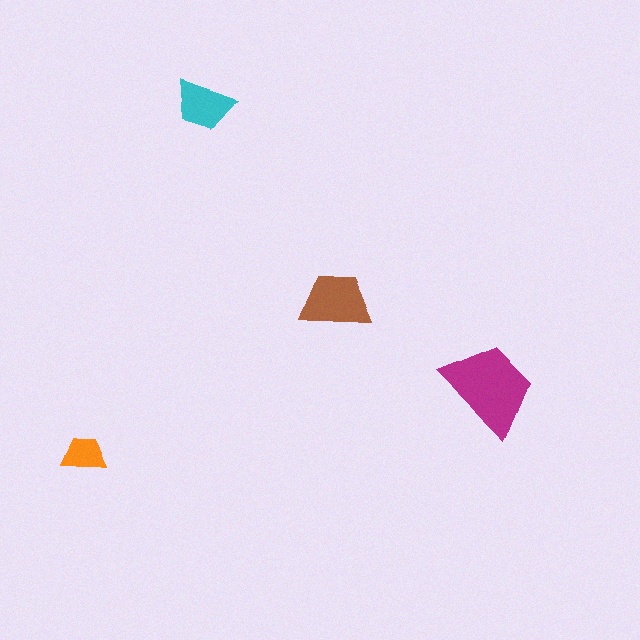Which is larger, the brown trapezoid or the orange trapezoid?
The brown one.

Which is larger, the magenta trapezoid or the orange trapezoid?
The magenta one.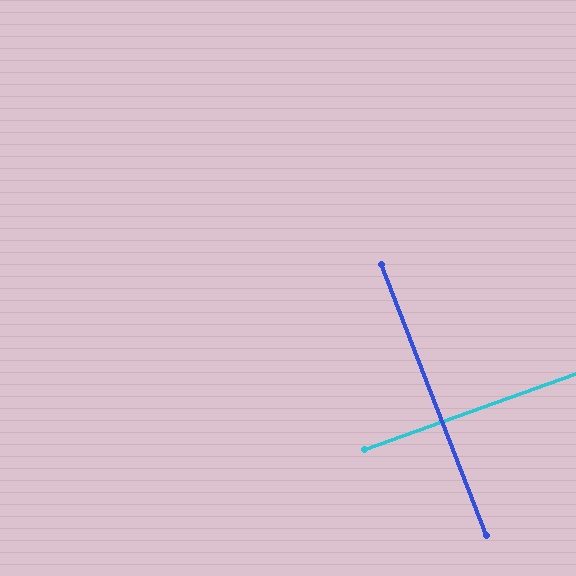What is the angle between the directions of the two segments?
Approximately 89 degrees.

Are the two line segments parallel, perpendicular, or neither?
Perpendicular — they meet at approximately 89°.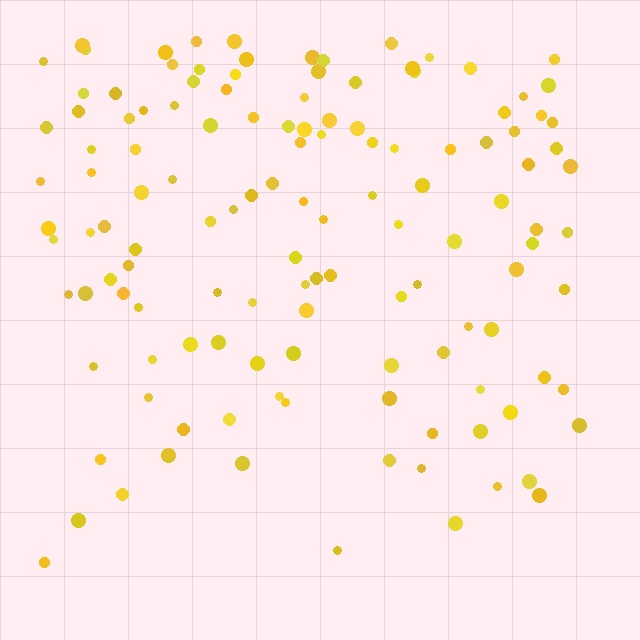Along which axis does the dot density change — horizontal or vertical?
Vertical.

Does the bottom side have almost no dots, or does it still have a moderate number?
Still a moderate number, just noticeably fewer than the top.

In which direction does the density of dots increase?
From bottom to top, with the top side densest.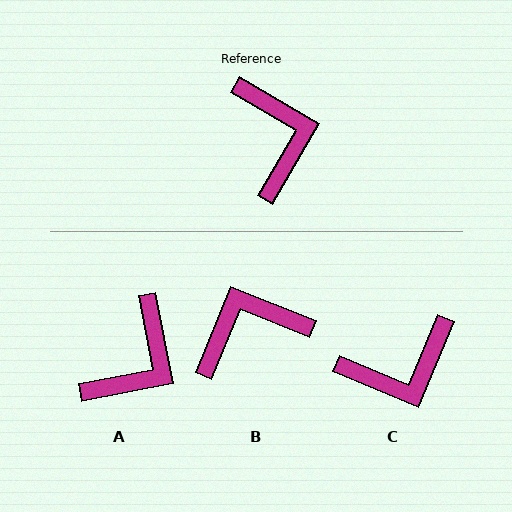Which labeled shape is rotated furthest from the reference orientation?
B, about 98 degrees away.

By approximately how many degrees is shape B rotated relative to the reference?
Approximately 98 degrees counter-clockwise.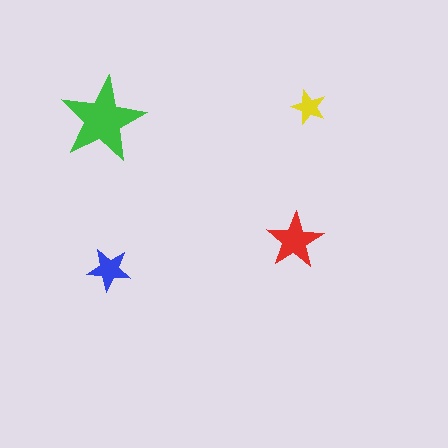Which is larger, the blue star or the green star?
The green one.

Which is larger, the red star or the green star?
The green one.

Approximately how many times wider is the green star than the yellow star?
About 2.5 times wider.